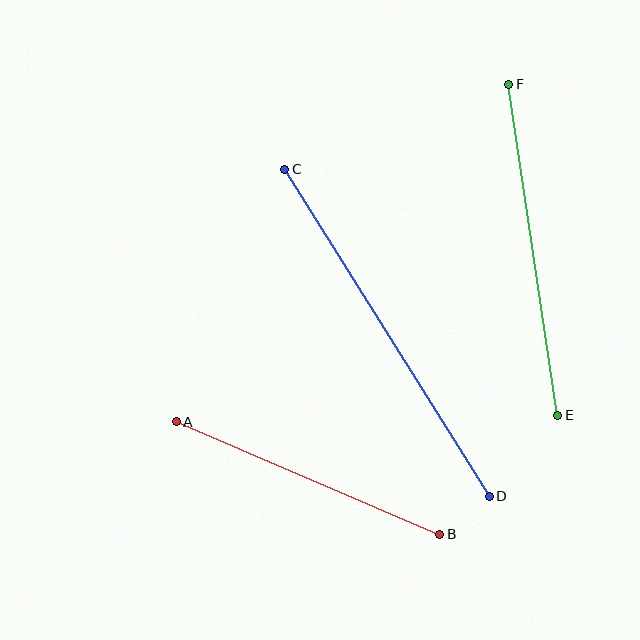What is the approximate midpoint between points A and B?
The midpoint is at approximately (308, 478) pixels.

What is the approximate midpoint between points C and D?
The midpoint is at approximately (387, 333) pixels.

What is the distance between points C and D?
The distance is approximately 386 pixels.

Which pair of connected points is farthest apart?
Points C and D are farthest apart.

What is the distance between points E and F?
The distance is approximately 335 pixels.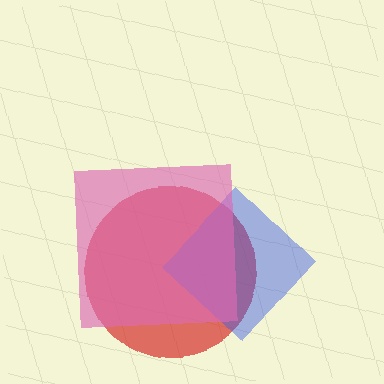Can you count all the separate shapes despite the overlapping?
Yes, there are 3 separate shapes.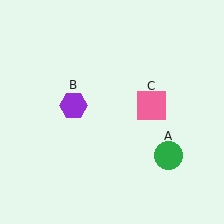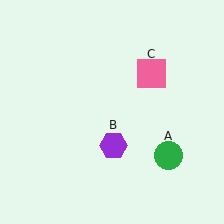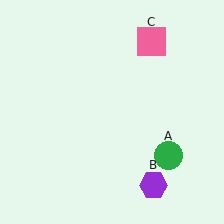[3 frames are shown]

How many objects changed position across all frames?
2 objects changed position: purple hexagon (object B), pink square (object C).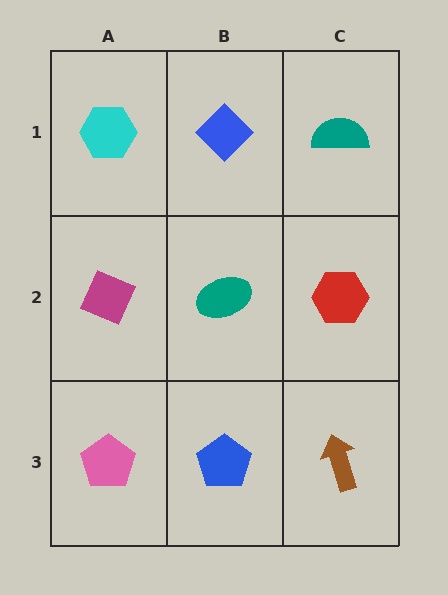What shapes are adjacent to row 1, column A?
A magenta diamond (row 2, column A), a blue diamond (row 1, column B).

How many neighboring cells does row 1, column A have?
2.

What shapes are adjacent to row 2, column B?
A blue diamond (row 1, column B), a blue pentagon (row 3, column B), a magenta diamond (row 2, column A), a red hexagon (row 2, column C).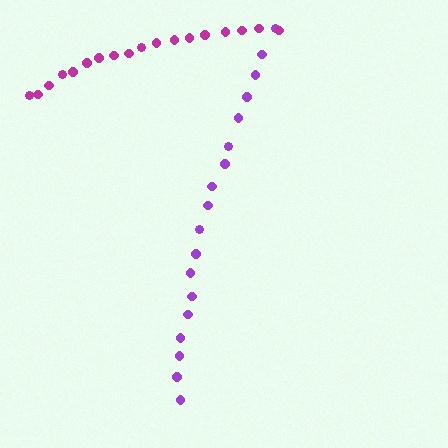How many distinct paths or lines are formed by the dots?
There are 2 distinct paths.